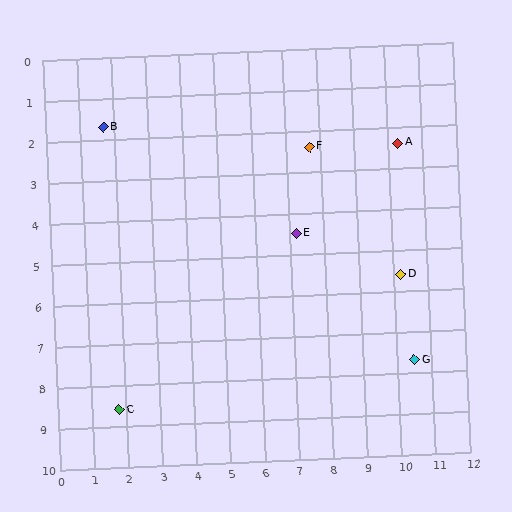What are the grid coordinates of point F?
Point F is at approximately (7.7, 2.4).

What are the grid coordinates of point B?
Point B is at approximately (1.7, 1.7).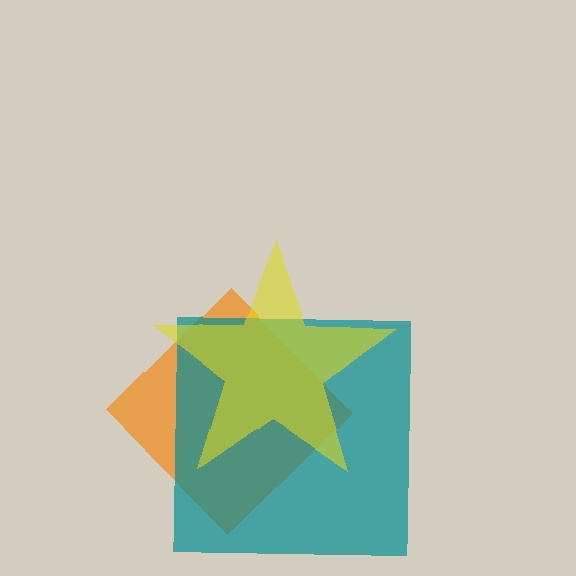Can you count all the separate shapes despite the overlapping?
Yes, there are 3 separate shapes.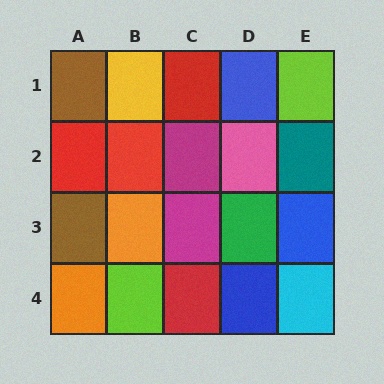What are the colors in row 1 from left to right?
Brown, yellow, red, blue, lime.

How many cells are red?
4 cells are red.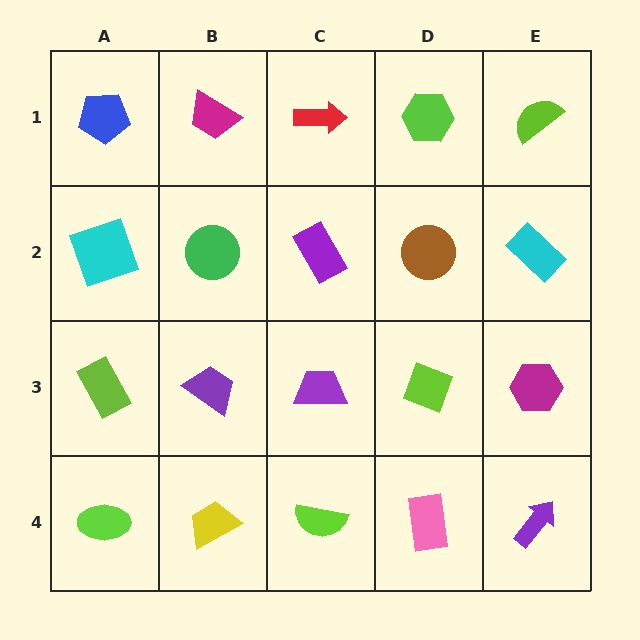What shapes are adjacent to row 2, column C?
A red arrow (row 1, column C), a purple trapezoid (row 3, column C), a green circle (row 2, column B), a brown circle (row 2, column D).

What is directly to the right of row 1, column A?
A magenta trapezoid.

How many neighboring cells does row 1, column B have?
3.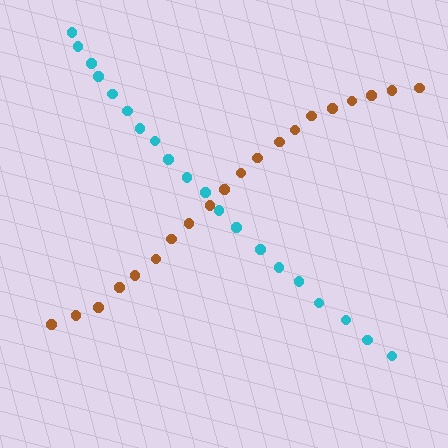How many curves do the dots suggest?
There are 2 distinct paths.